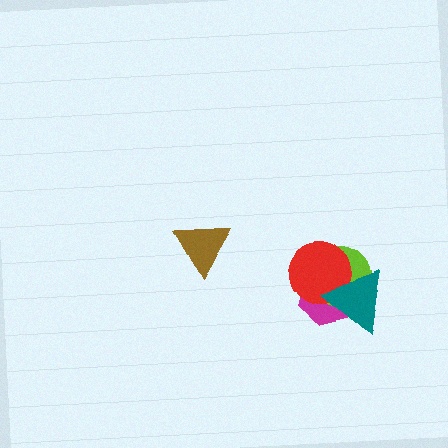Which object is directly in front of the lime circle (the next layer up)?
The red circle is directly in front of the lime circle.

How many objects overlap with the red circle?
3 objects overlap with the red circle.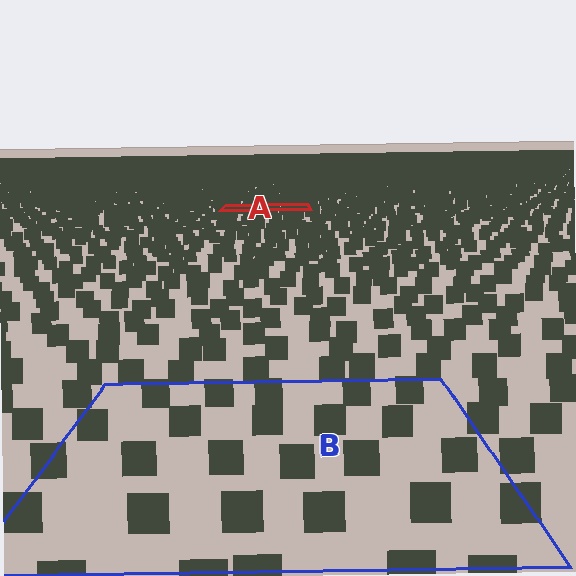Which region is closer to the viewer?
Region B is closer. The texture elements there are larger and more spread out.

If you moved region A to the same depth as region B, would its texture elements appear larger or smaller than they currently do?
They would appear larger. At a closer depth, the same texture elements are projected at a bigger on-screen size.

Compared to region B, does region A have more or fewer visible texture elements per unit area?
Region A has more texture elements per unit area — they are packed more densely because it is farther away.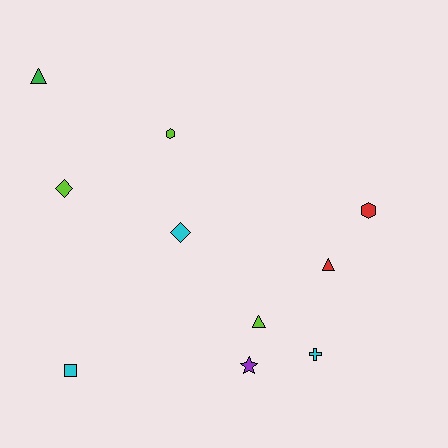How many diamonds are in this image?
There are 2 diamonds.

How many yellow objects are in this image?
There are no yellow objects.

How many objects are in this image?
There are 10 objects.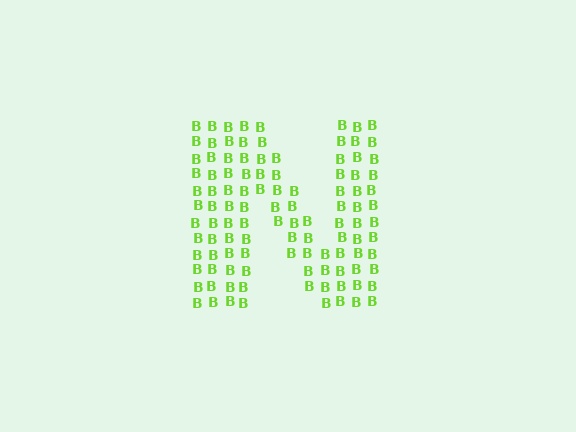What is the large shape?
The large shape is the letter N.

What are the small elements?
The small elements are letter B's.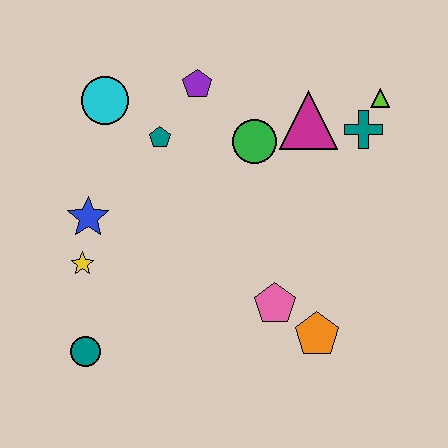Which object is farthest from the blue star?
The lime triangle is farthest from the blue star.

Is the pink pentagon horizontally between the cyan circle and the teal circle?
No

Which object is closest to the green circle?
The magenta triangle is closest to the green circle.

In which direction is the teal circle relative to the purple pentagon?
The teal circle is below the purple pentagon.